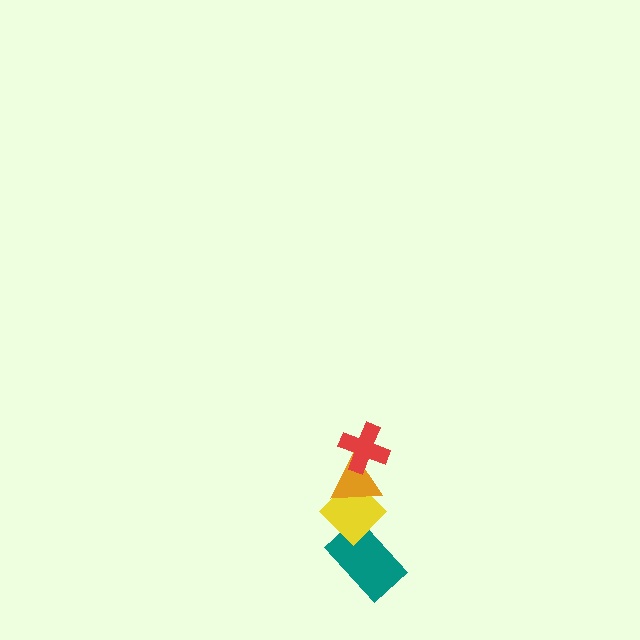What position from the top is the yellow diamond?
The yellow diamond is 3rd from the top.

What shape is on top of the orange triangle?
The red cross is on top of the orange triangle.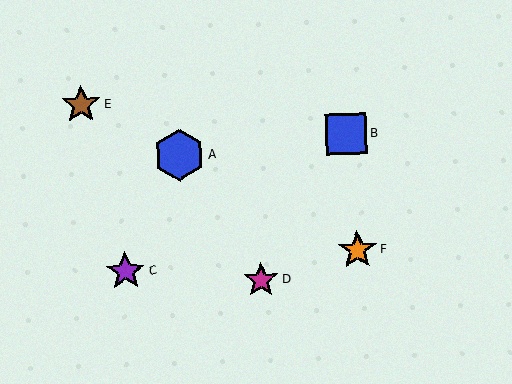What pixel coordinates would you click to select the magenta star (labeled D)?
Click at (261, 280) to select the magenta star D.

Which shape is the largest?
The blue hexagon (labeled A) is the largest.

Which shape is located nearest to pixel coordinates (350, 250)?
The orange star (labeled F) at (357, 250) is nearest to that location.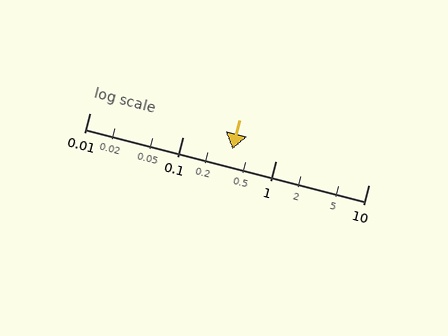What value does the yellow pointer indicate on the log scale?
The pointer indicates approximately 0.34.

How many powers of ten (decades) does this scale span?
The scale spans 3 decades, from 0.01 to 10.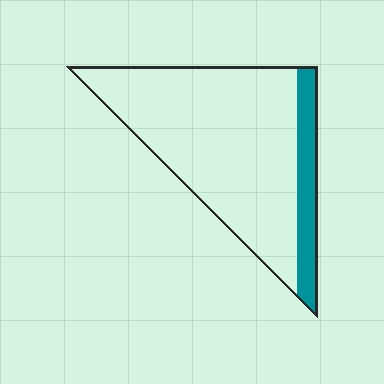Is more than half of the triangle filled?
No.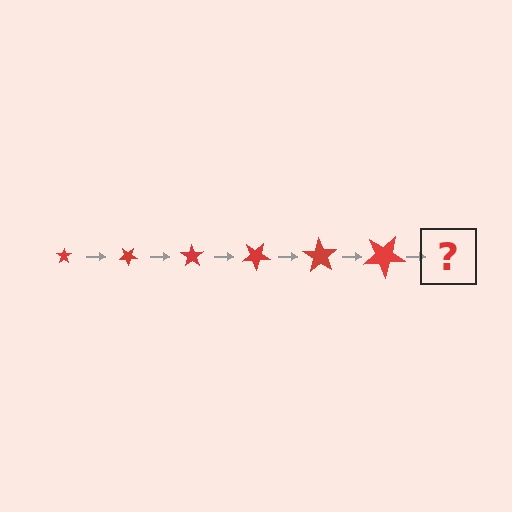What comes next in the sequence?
The next element should be a star, larger than the previous one and rotated 210 degrees from the start.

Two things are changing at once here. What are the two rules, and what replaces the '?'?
The two rules are that the star grows larger each step and it rotates 35 degrees each step. The '?' should be a star, larger than the previous one and rotated 210 degrees from the start.